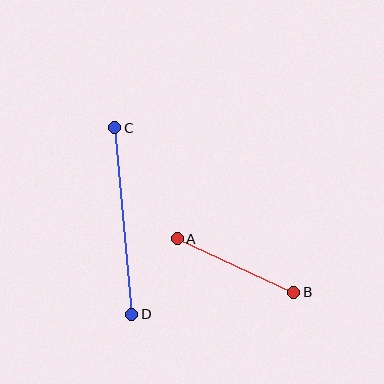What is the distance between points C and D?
The distance is approximately 187 pixels.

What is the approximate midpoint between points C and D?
The midpoint is at approximately (123, 221) pixels.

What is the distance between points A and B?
The distance is approximately 128 pixels.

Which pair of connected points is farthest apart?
Points C and D are farthest apart.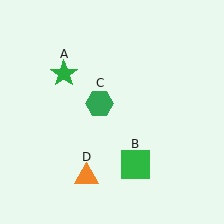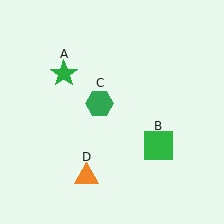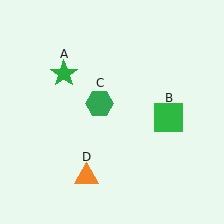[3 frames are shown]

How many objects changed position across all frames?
1 object changed position: green square (object B).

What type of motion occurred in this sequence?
The green square (object B) rotated counterclockwise around the center of the scene.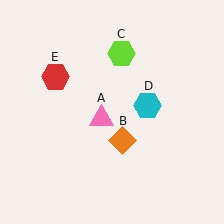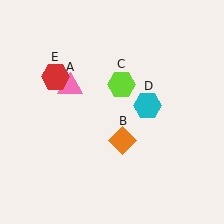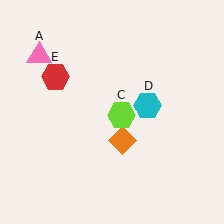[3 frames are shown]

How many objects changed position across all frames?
2 objects changed position: pink triangle (object A), lime hexagon (object C).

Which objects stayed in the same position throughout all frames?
Orange diamond (object B) and cyan hexagon (object D) and red hexagon (object E) remained stationary.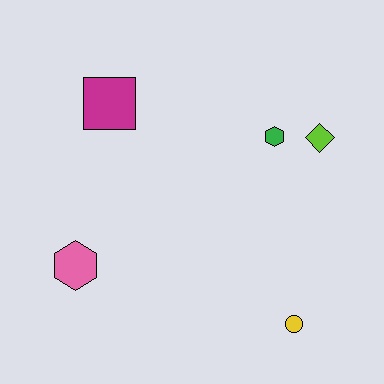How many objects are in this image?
There are 5 objects.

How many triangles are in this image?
There are no triangles.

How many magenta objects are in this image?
There is 1 magenta object.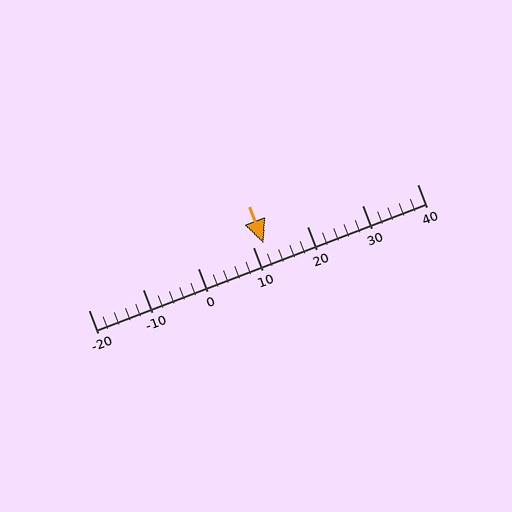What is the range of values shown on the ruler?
The ruler shows values from -20 to 40.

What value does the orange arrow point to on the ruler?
The orange arrow points to approximately 12.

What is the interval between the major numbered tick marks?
The major tick marks are spaced 10 units apart.